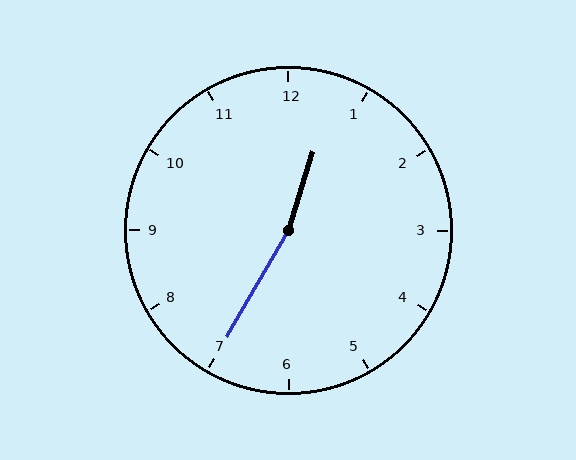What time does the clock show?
12:35.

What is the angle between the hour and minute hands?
Approximately 168 degrees.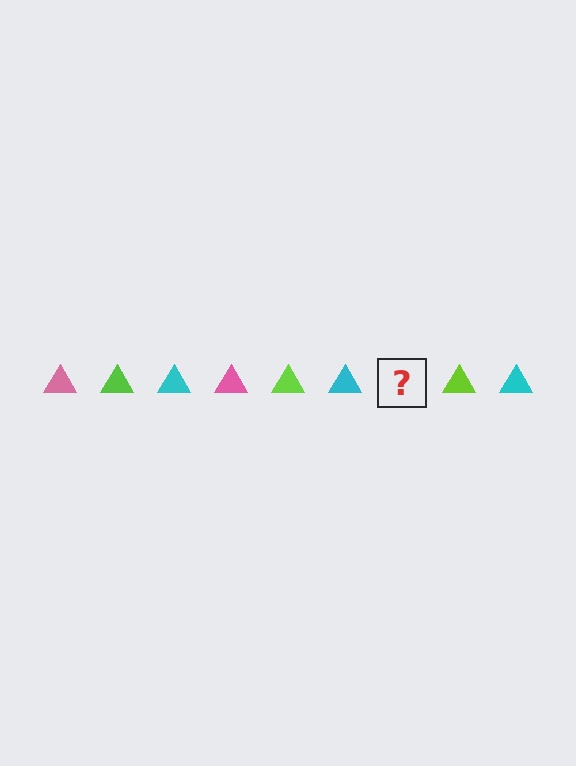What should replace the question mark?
The question mark should be replaced with a pink triangle.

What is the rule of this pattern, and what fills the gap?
The rule is that the pattern cycles through pink, lime, cyan triangles. The gap should be filled with a pink triangle.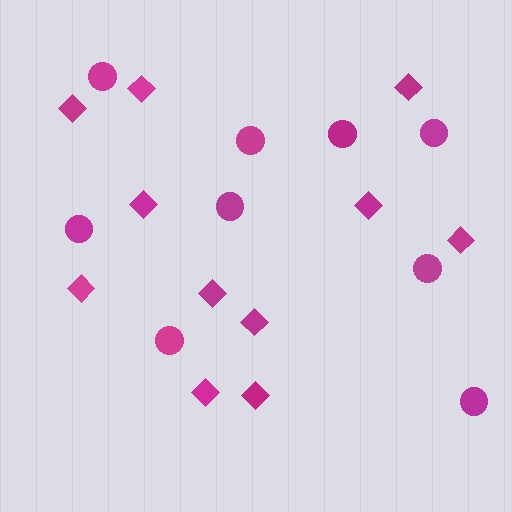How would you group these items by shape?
There are 2 groups: one group of diamonds (11) and one group of circles (9).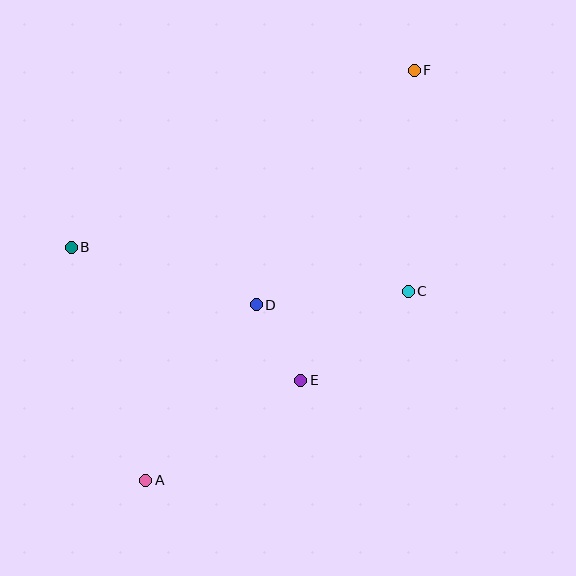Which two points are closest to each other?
Points D and E are closest to each other.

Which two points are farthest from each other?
Points A and F are farthest from each other.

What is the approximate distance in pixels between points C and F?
The distance between C and F is approximately 221 pixels.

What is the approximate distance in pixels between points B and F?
The distance between B and F is approximately 386 pixels.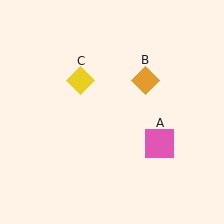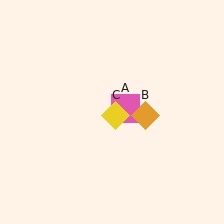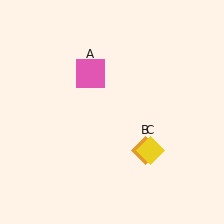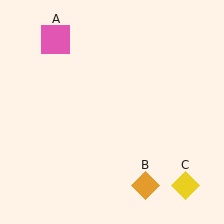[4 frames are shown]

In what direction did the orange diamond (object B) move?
The orange diamond (object B) moved down.